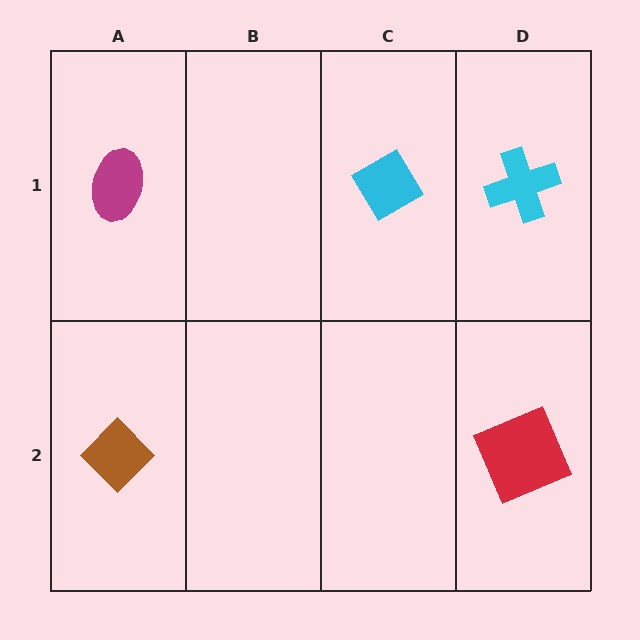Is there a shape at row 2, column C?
No, that cell is empty.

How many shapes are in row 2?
2 shapes.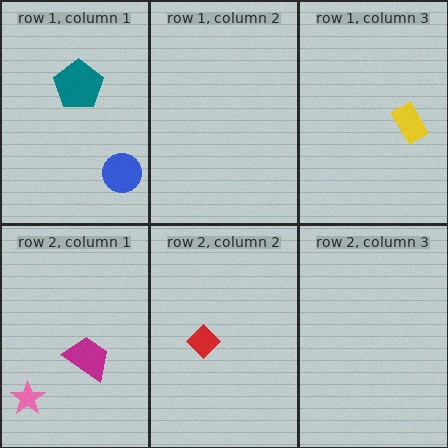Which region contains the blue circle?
The row 1, column 1 region.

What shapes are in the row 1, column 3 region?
The yellow rectangle.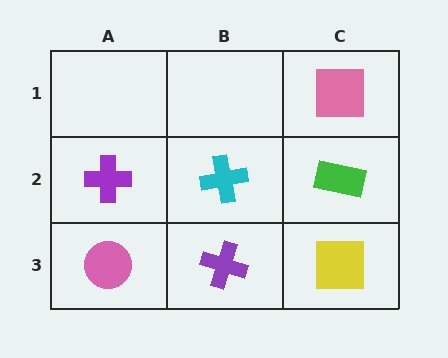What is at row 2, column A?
A purple cross.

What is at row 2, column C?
A green rectangle.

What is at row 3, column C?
A yellow square.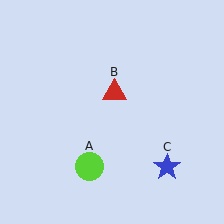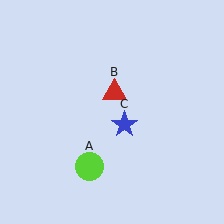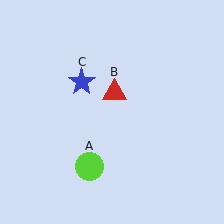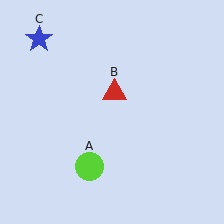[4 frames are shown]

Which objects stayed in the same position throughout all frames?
Lime circle (object A) and red triangle (object B) remained stationary.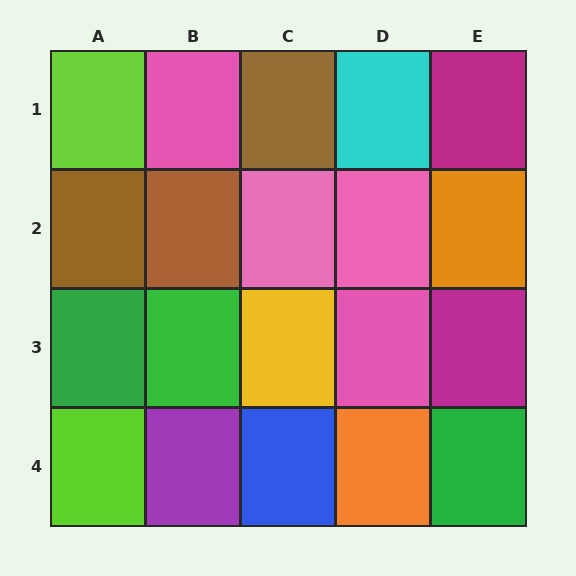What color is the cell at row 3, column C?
Yellow.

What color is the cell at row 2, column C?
Pink.